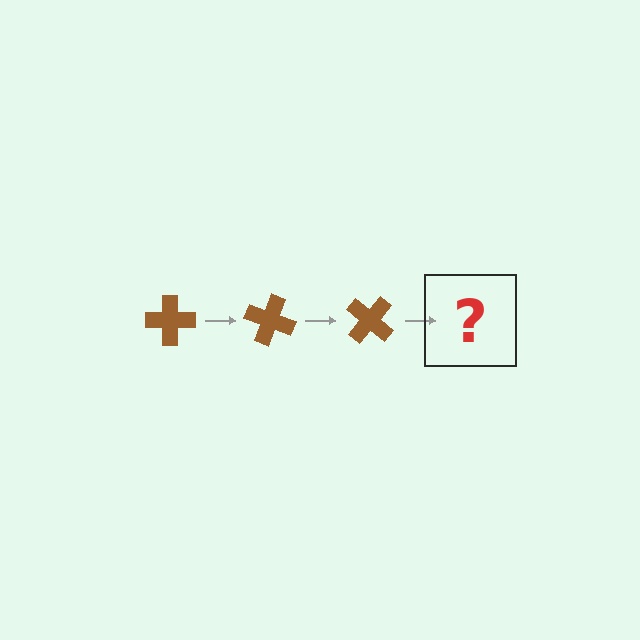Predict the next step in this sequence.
The next step is a brown cross rotated 60 degrees.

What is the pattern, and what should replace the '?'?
The pattern is that the cross rotates 20 degrees each step. The '?' should be a brown cross rotated 60 degrees.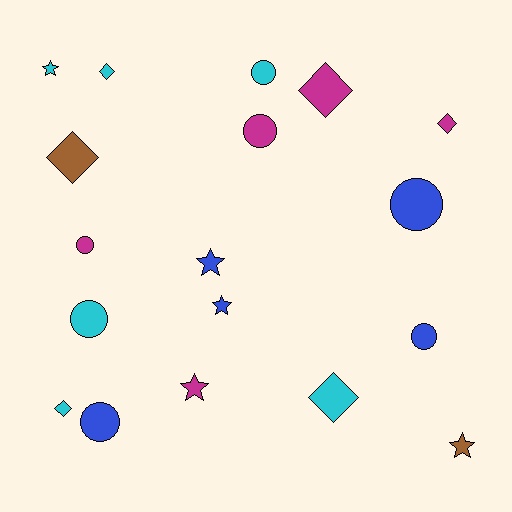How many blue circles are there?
There are 3 blue circles.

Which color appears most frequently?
Cyan, with 6 objects.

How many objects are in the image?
There are 18 objects.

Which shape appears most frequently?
Circle, with 7 objects.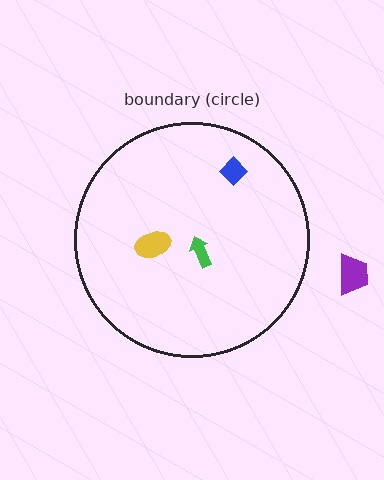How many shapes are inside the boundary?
3 inside, 1 outside.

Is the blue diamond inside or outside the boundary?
Inside.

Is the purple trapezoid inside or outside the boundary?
Outside.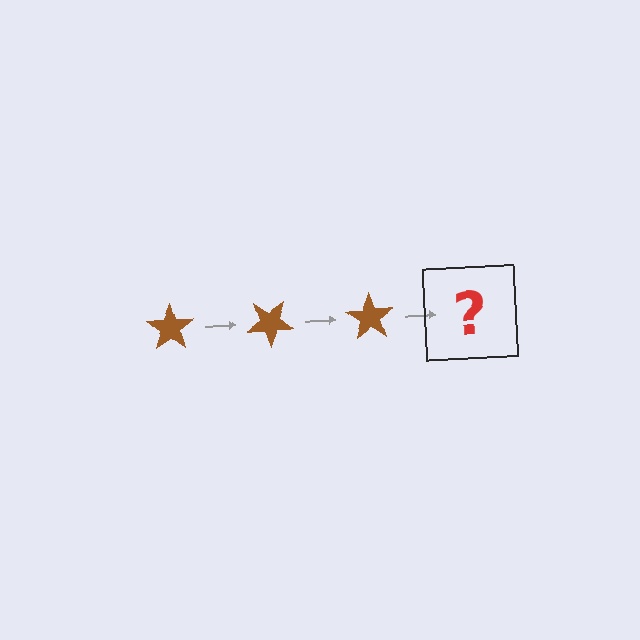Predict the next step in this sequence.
The next step is a brown star rotated 105 degrees.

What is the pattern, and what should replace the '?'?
The pattern is that the star rotates 35 degrees each step. The '?' should be a brown star rotated 105 degrees.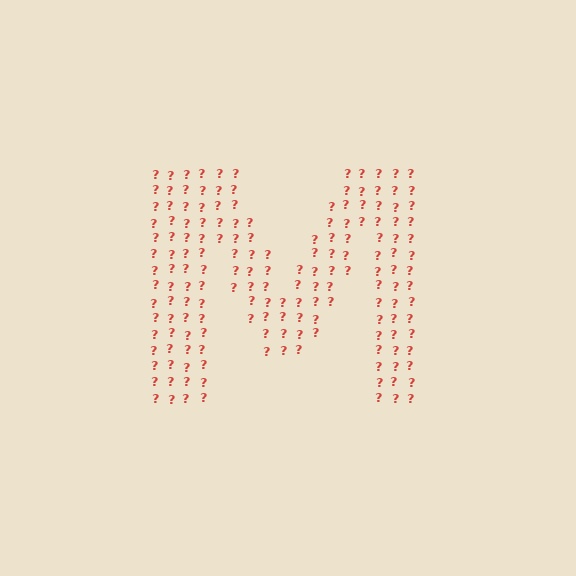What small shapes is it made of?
It is made of small question marks.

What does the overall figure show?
The overall figure shows the letter M.